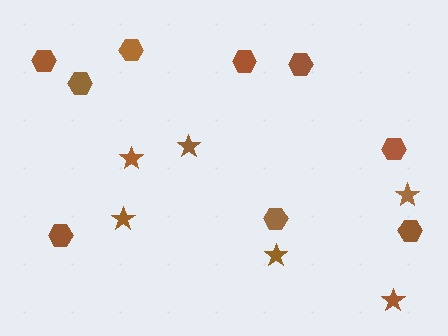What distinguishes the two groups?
There are 2 groups: one group of hexagons (9) and one group of stars (6).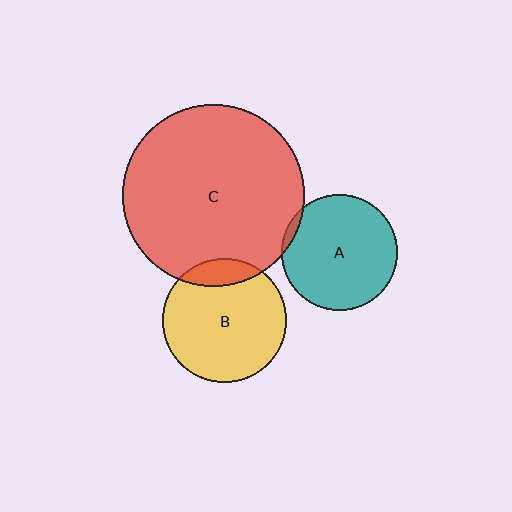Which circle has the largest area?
Circle C (red).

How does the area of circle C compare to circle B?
Approximately 2.1 times.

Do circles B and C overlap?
Yes.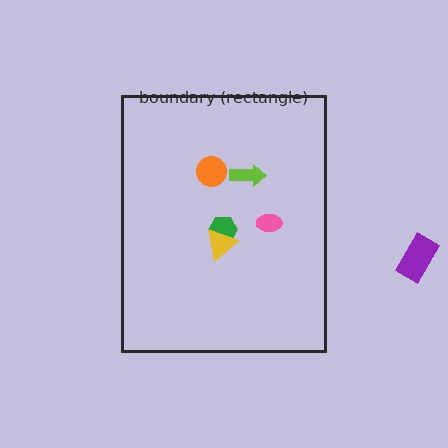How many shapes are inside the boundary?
5 inside, 1 outside.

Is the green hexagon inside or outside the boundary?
Inside.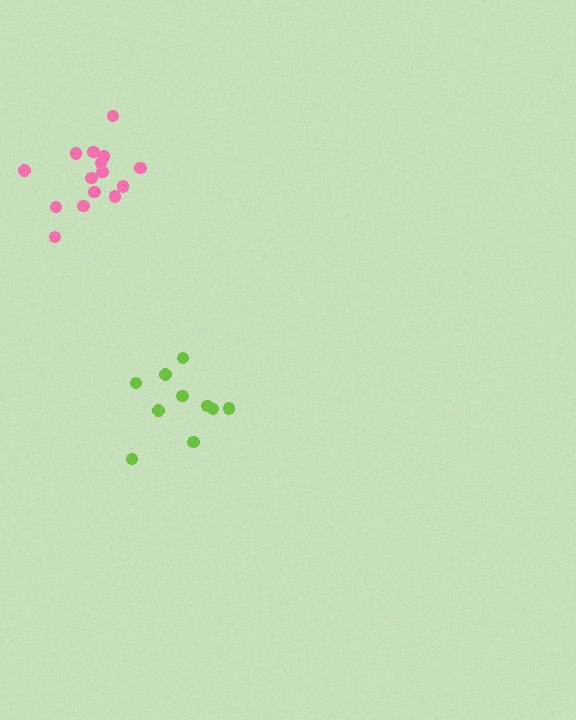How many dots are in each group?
Group 1: 10 dots, Group 2: 15 dots (25 total).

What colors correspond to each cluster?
The clusters are colored: lime, pink.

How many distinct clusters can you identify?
There are 2 distinct clusters.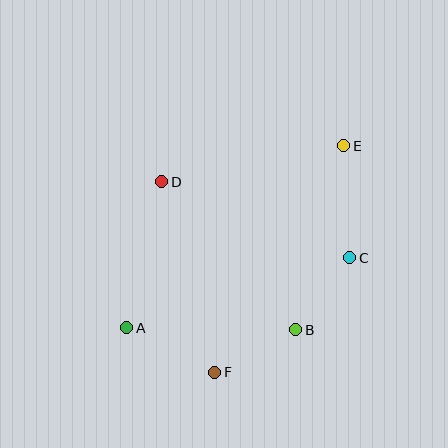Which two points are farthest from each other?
Points A and E are farthest from each other.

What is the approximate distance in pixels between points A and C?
The distance between A and C is approximately 234 pixels.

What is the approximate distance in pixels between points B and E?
The distance between B and E is approximately 190 pixels.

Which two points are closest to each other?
Points B and C are closest to each other.